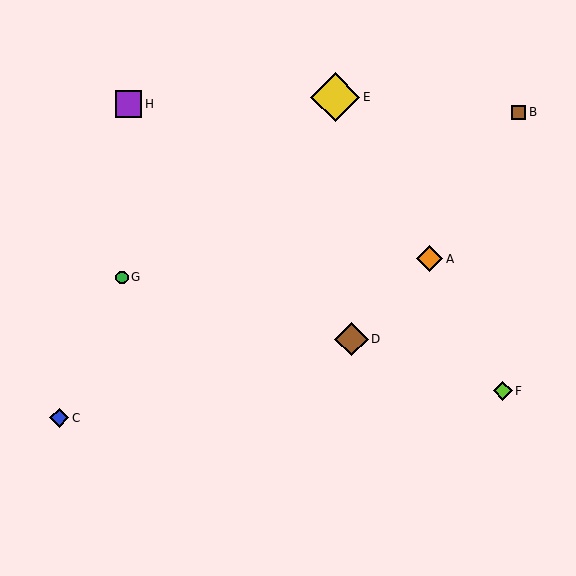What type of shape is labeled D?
Shape D is a brown diamond.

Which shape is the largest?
The yellow diamond (labeled E) is the largest.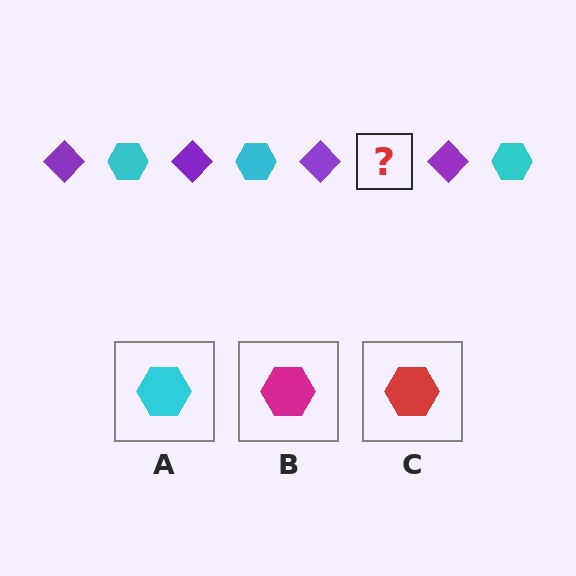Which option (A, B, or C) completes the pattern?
A.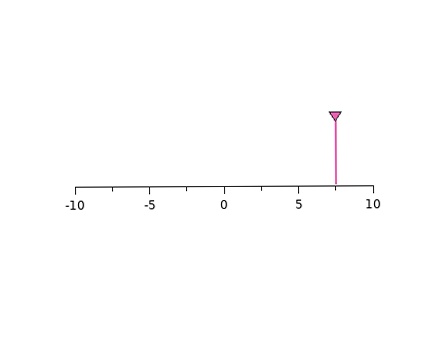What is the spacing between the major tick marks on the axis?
The major ticks are spaced 5 apart.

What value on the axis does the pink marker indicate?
The marker indicates approximately 7.5.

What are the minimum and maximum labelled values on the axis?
The axis runs from -10 to 10.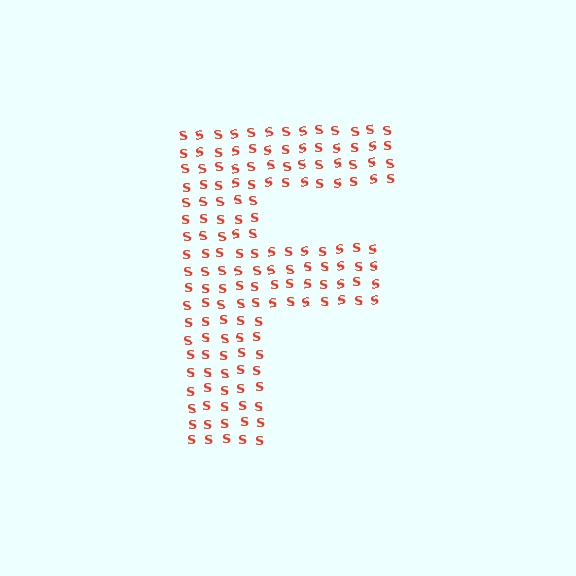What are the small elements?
The small elements are letter S's.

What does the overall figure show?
The overall figure shows the letter F.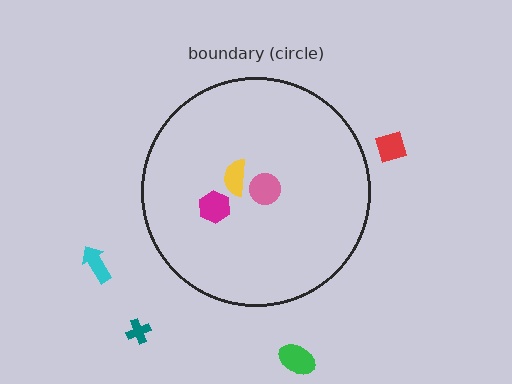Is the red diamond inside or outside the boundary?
Outside.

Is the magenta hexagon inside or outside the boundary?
Inside.